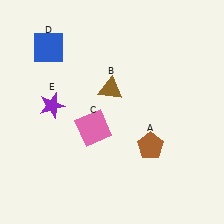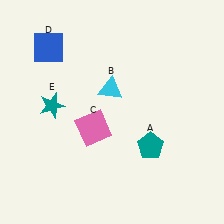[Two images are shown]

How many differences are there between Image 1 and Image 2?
There are 3 differences between the two images.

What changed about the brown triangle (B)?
In Image 1, B is brown. In Image 2, it changed to cyan.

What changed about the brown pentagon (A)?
In Image 1, A is brown. In Image 2, it changed to teal.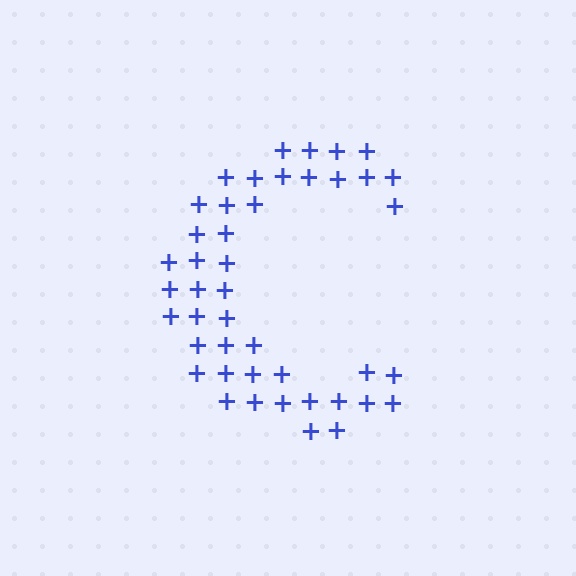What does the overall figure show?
The overall figure shows the letter C.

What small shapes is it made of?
It is made of small plus signs.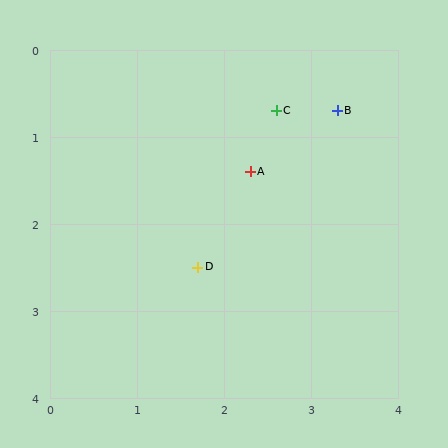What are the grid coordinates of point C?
Point C is at approximately (2.6, 0.7).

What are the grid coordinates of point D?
Point D is at approximately (1.7, 2.5).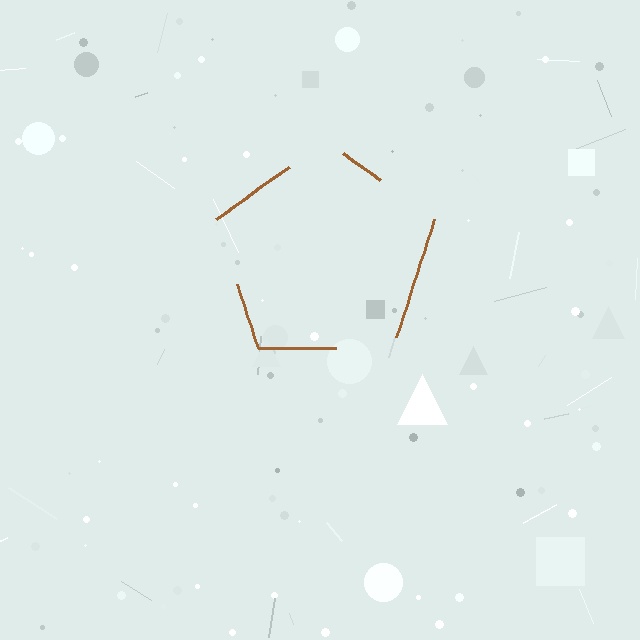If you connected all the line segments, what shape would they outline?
They would outline a pentagon.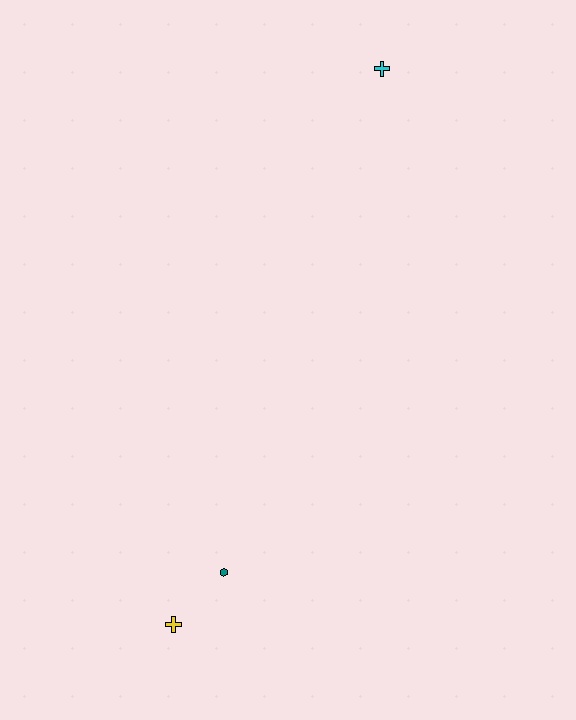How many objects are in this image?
There are 3 objects.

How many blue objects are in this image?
There are no blue objects.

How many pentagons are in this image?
There are no pentagons.